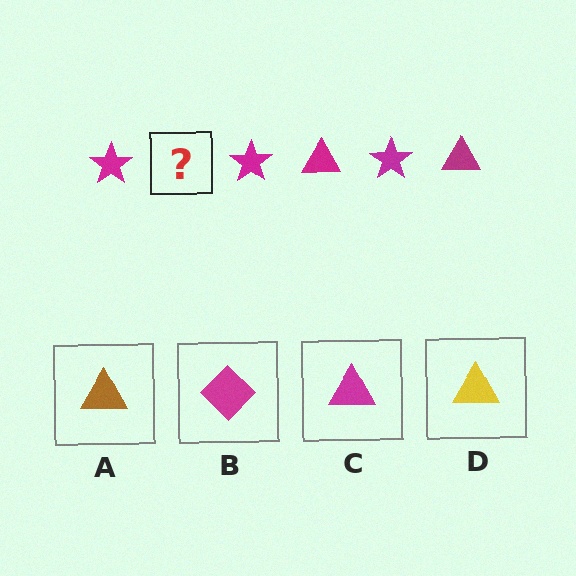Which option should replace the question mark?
Option C.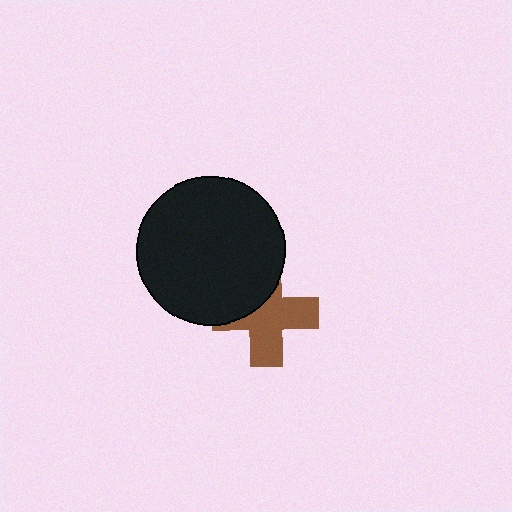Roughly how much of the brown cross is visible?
About half of it is visible (roughly 63%).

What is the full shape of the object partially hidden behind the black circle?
The partially hidden object is a brown cross.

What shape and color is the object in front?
The object in front is a black circle.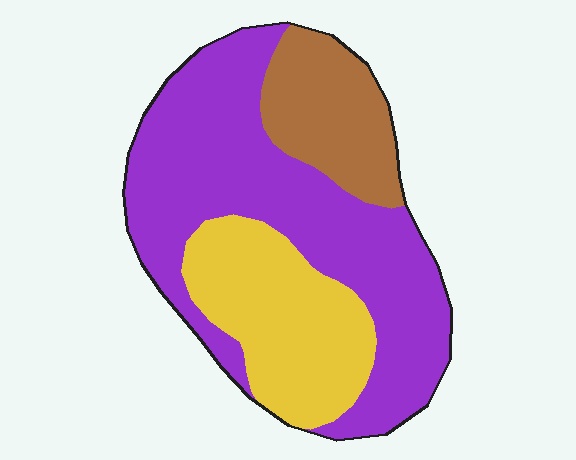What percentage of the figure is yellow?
Yellow takes up about one quarter (1/4) of the figure.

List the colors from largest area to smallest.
From largest to smallest: purple, yellow, brown.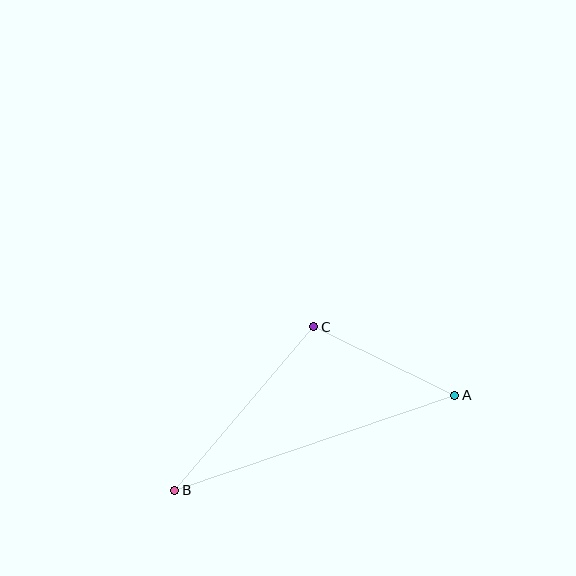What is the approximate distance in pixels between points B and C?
The distance between B and C is approximately 214 pixels.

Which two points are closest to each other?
Points A and C are closest to each other.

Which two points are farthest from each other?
Points A and B are farthest from each other.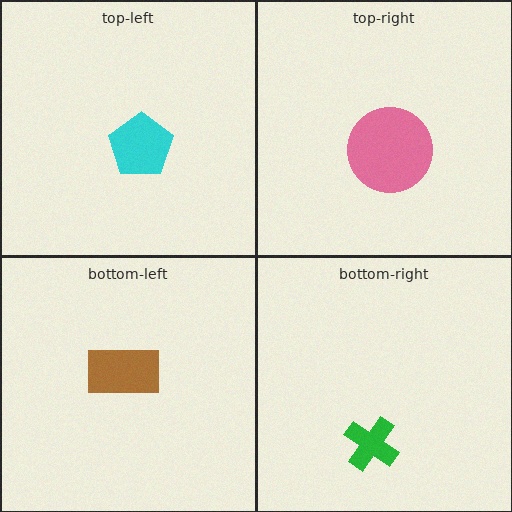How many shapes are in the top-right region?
1.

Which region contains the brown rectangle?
The bottom-left region.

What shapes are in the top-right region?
The pink circle.